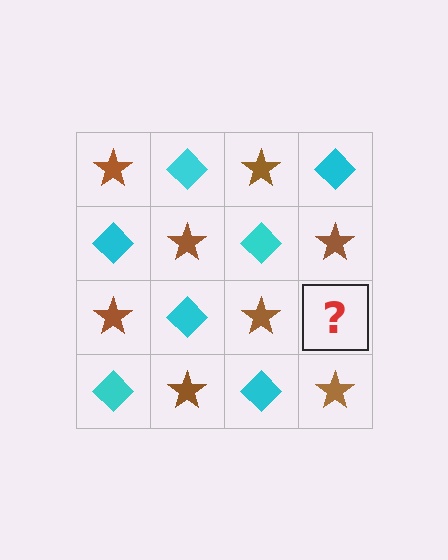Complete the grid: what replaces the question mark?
The question mark should be replaced with a cyan diamond.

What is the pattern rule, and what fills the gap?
The rule is that it alternates brown star and cyan diamond in a checkerboard pattern. The gap should be filled with a cyan diamond.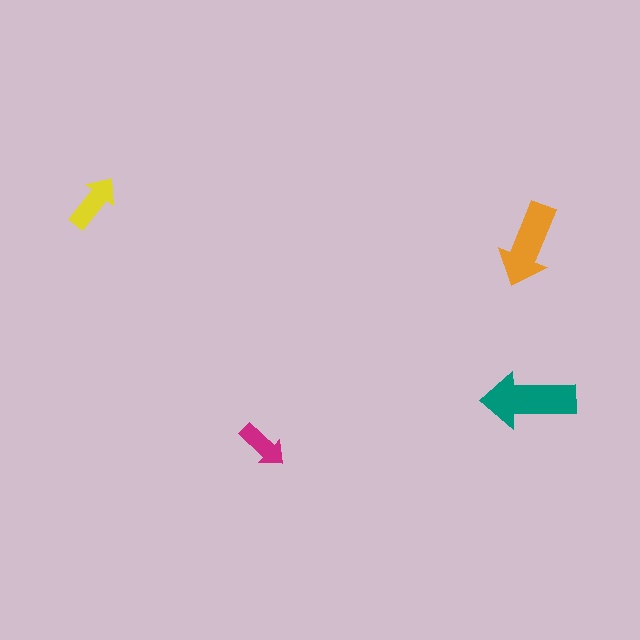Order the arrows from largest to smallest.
the teal one, the orange one, the yellow one, the magenta one.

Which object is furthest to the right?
The teal arrow is rightmost.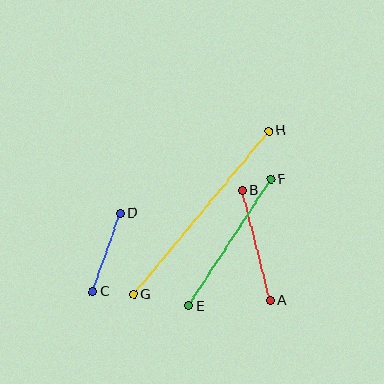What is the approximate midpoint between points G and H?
The midpoint is at approximately (201, 213) pixels.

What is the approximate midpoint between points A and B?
The midpoint is at approximately (256, 246) pixels.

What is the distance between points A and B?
The distance is approximately 114 pixels.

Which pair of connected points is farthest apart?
Points G and H are farthest apart.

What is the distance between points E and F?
The distance is approximately 151 pixels.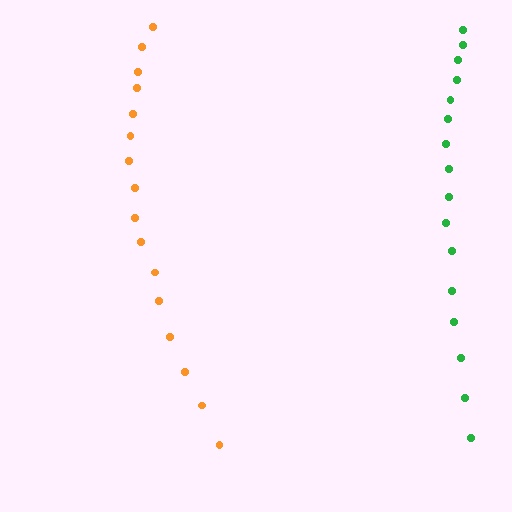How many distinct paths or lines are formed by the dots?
There are 2 distinct paths.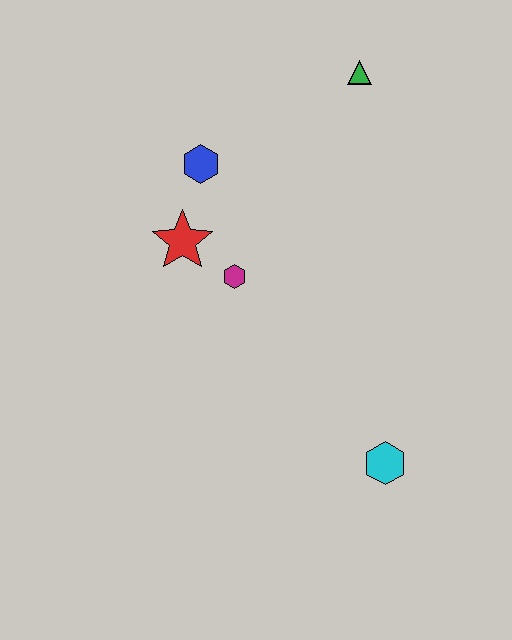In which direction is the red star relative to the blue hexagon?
The red star is below the blue hexagon.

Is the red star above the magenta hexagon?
Yes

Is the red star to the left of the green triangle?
Yes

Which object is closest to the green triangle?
The blue hexagon is closest to the green triangle.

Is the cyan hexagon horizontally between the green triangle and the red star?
No